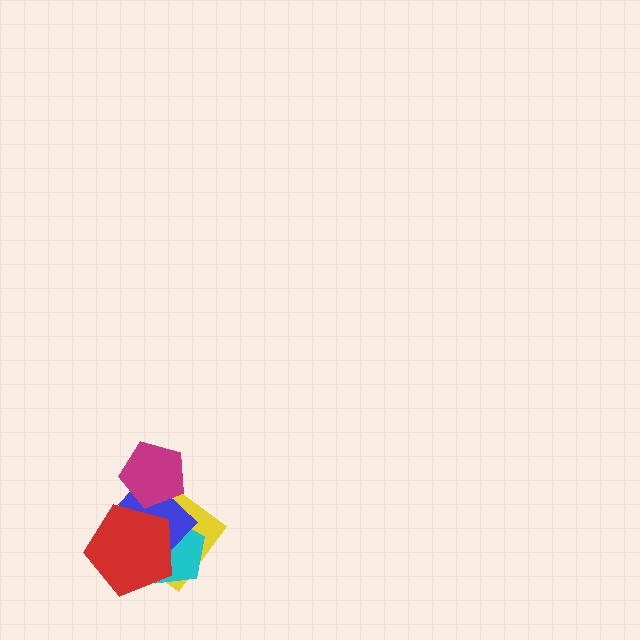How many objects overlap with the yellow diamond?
4 objects overlap with the yellow diamond.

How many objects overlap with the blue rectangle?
4 objects overlap with the blue rectangle.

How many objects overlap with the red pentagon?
3 objects overlap with the red pentagon.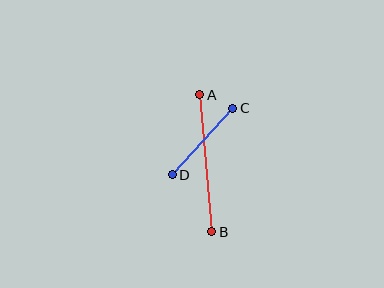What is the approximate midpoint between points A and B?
The midpoint is at approximately (206, 163) pixels.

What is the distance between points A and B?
The distance is approximately 138 pixels.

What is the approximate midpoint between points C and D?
The midpoint is at approximately (203, 141) pixels.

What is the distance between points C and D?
The distance is approximately 90 pixels.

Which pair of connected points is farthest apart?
Points A and B are farthest apart.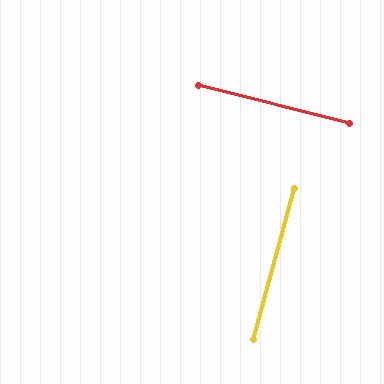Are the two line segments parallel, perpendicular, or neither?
Perpendicular — they meet at approximately 89°.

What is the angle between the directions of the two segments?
Approximately 89 degrees.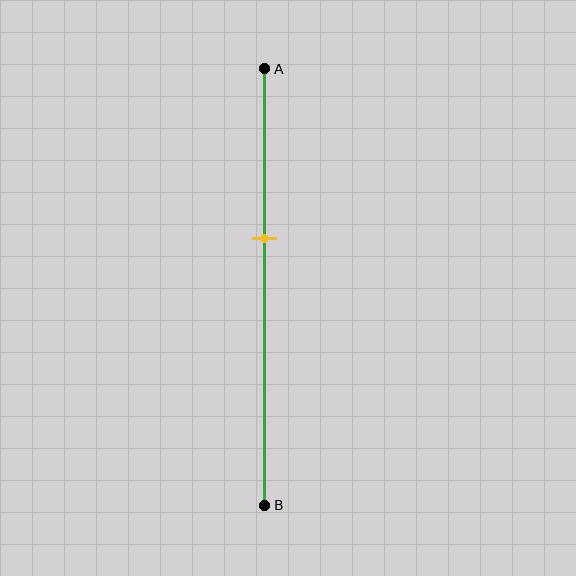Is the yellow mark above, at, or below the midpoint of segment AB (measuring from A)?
The yellow mark is above the midpoint of segment AB.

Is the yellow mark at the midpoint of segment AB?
No, the mark is at about 40% from A, not at the 50% midpoint.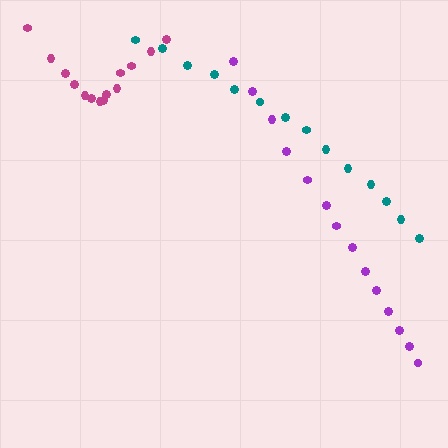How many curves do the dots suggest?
There are 3 distinct paths.